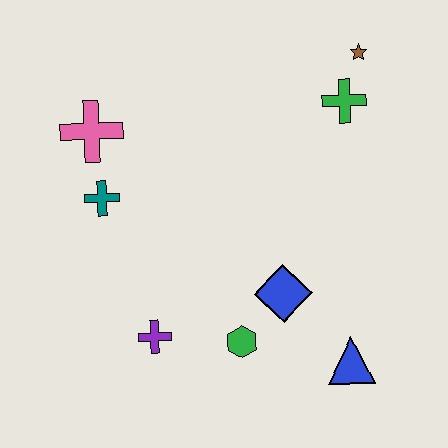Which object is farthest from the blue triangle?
The pink cross is farthest from the blue triangle.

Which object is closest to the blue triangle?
The blue diamond is closest to the blue triangle.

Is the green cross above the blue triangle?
Yes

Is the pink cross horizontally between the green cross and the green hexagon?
No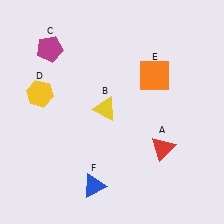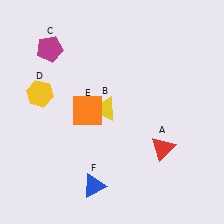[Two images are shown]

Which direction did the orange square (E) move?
The orange square (E) moved left.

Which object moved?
The orange square (E) moved left.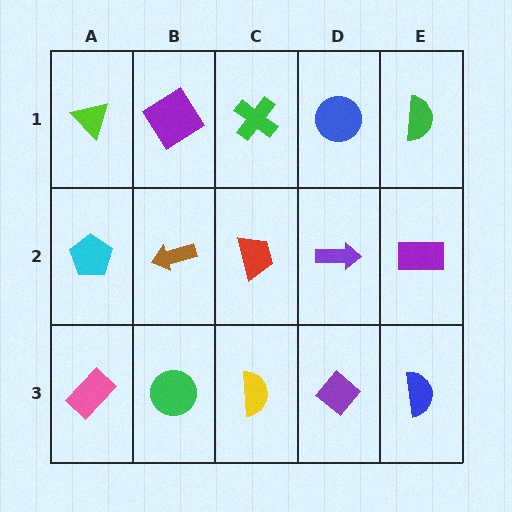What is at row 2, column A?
A cyan pentagon.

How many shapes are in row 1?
5 shapes.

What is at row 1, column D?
A blue circle.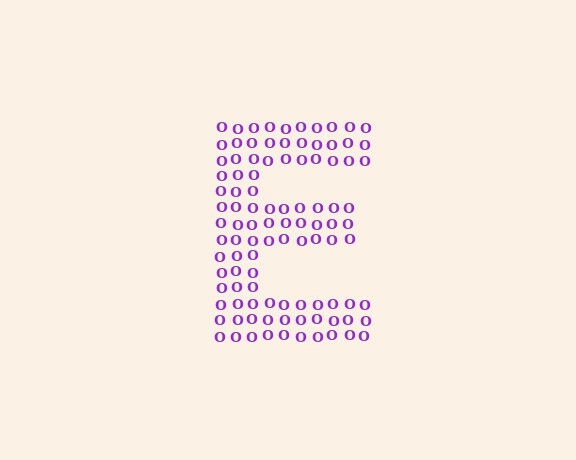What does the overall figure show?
The overall figure shows the letter E.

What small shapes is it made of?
It is made of small letter O's.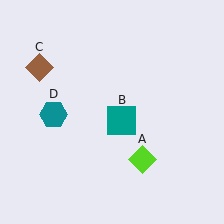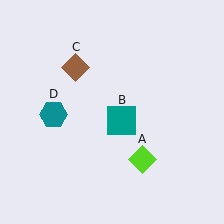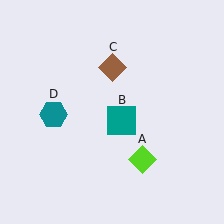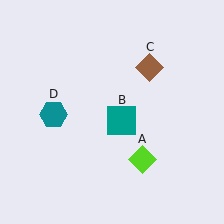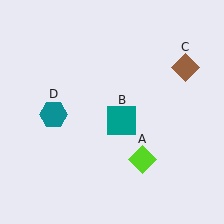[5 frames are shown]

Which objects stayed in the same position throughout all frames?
Lime diamond (object A) and teal square (object B) and teal hexagon (object D) remained stationary.